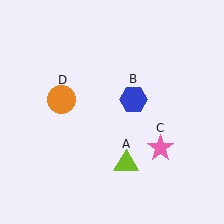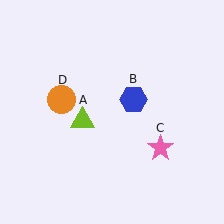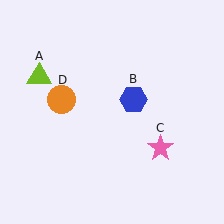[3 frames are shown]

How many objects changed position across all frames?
1 object changed position: lime triangle (object A).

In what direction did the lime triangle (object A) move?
The lime triangle (object A) moved up and to the left.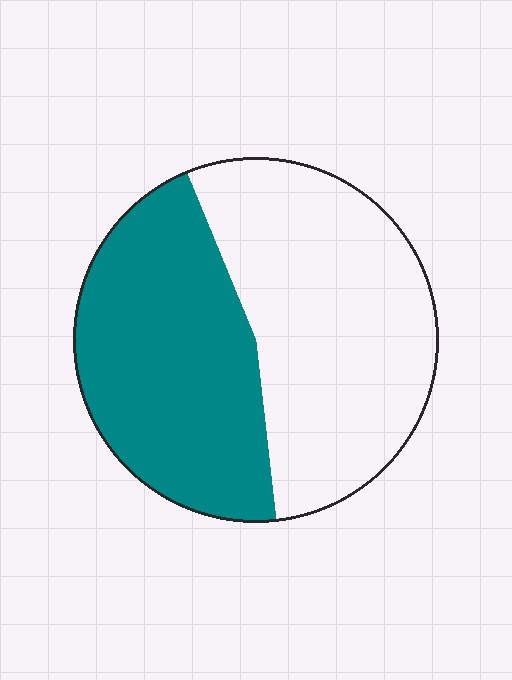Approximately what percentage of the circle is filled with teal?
Approximately 45%.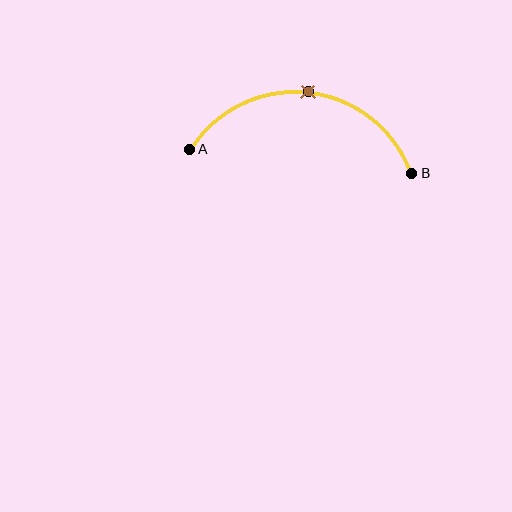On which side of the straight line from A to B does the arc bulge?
The arc bulges above the straight line connecting A and B.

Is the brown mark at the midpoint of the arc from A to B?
Yes. The brown mark lies on the arc at equal arc-length from both A and B — it is the arc midpoint.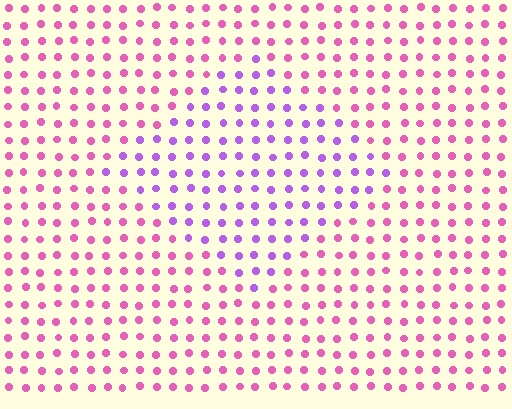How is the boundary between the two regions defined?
The boundary is defined purely by a slight shift in hue (about 42 degrees). Spacing, size, and orientation are identical on both sides.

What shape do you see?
I see a diamond.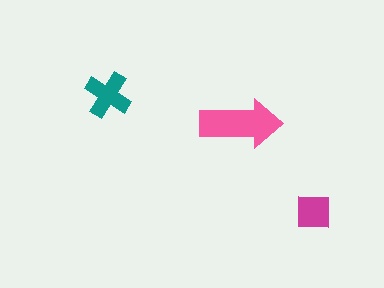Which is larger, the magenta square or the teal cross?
The teal cross.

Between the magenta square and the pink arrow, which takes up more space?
The pink arrow.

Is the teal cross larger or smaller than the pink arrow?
Smaller.